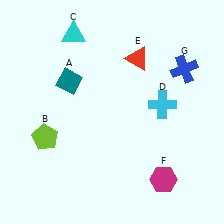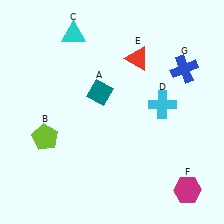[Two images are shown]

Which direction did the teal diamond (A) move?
The teal diamond (A) moved right.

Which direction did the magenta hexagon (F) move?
The magenta hexagon (F) moved right.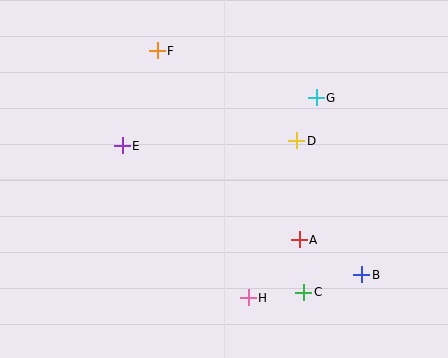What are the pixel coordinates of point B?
Point B is at (362, 275).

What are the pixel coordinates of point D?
Point D is at (297, 141).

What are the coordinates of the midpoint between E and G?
The midpoint between E and G is at (219, 122).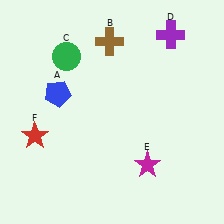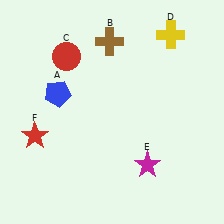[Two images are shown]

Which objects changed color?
C changed from green to red. D changed from purple to yellow.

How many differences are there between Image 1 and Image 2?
There are 2 differences between the two images.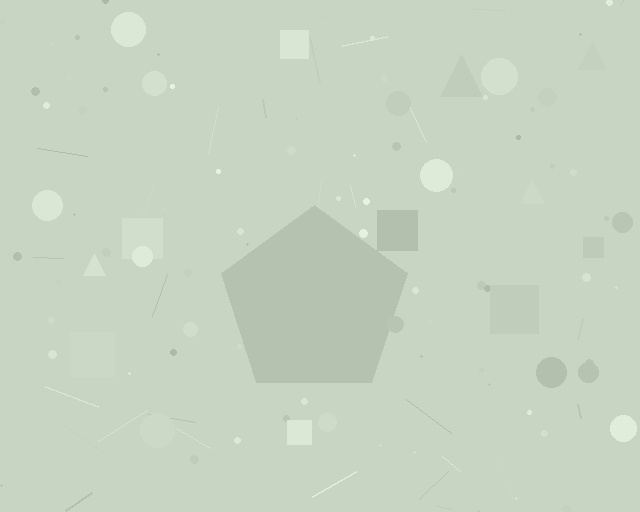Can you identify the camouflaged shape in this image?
The camouflaged shape is a pentagon.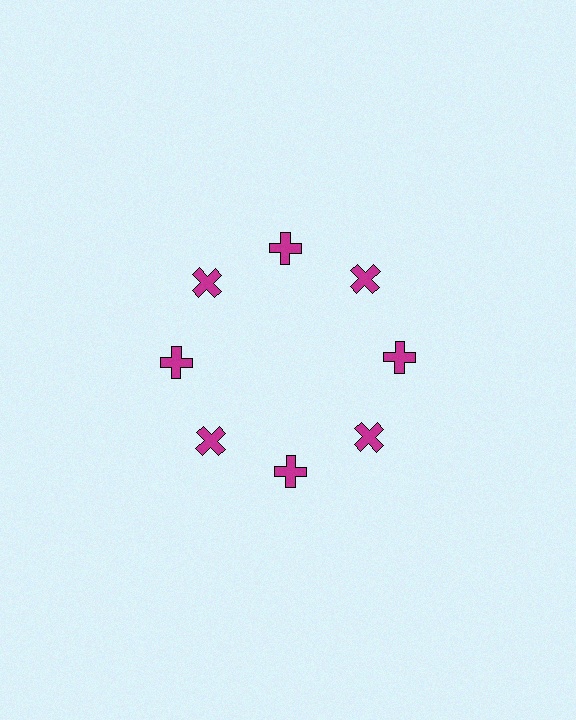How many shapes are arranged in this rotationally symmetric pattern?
There are 8 shapes, arranged in 8 groups of 1.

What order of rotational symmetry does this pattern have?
This pattern has 8-fold rotational symmetry.